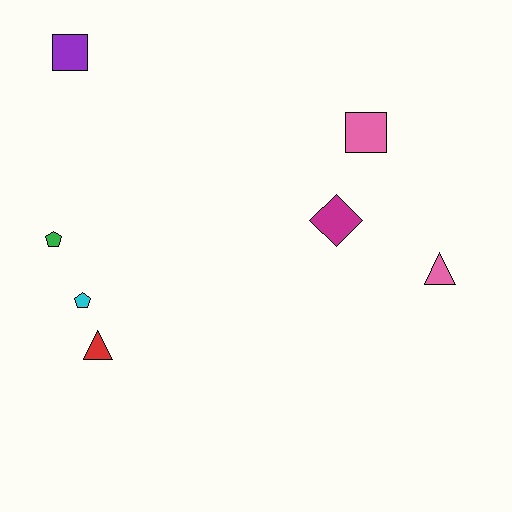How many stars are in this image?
There are no stars.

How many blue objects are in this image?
There are no blue objects.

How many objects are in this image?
There are 7 objects.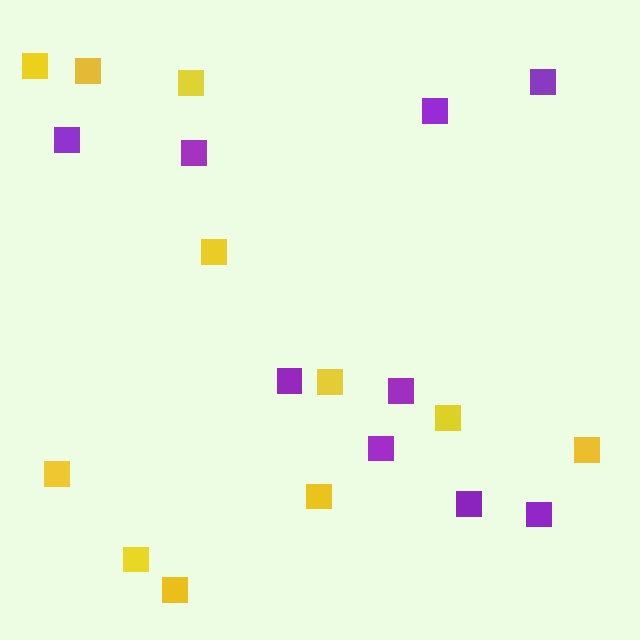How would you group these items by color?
There are 2 groups: one group of purple squares (9) and one group of yellow squares (11).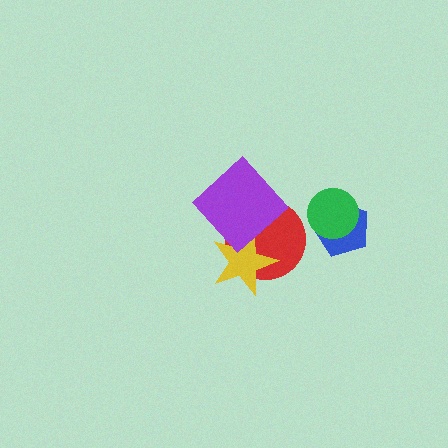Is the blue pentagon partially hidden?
Yes, it is partially covered by another shape.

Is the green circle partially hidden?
No, no other shape covers it.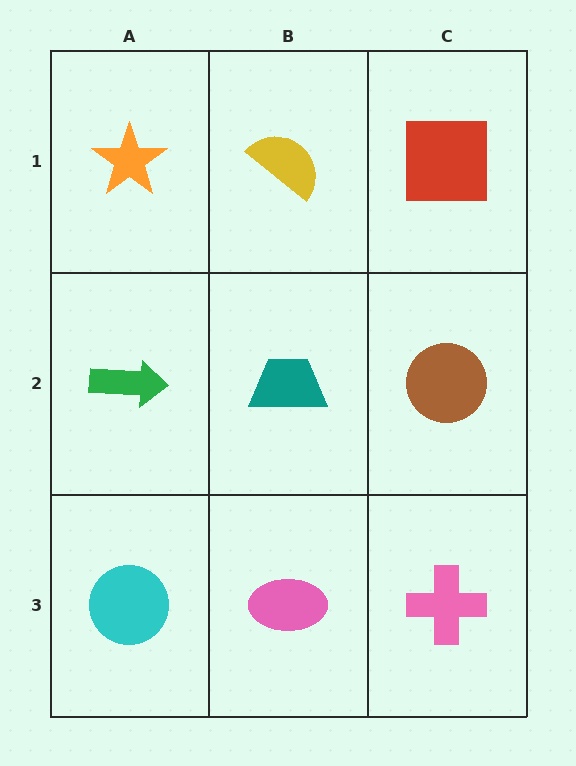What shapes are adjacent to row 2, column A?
An orange star (row 1, column A), a cyan circle (row 3, column A), a teal trapezoid (row 2, column B).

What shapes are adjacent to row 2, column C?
A red square (row 1, column C), a pink cross (row 3, column C), a teal trapezoid (row 2, column B).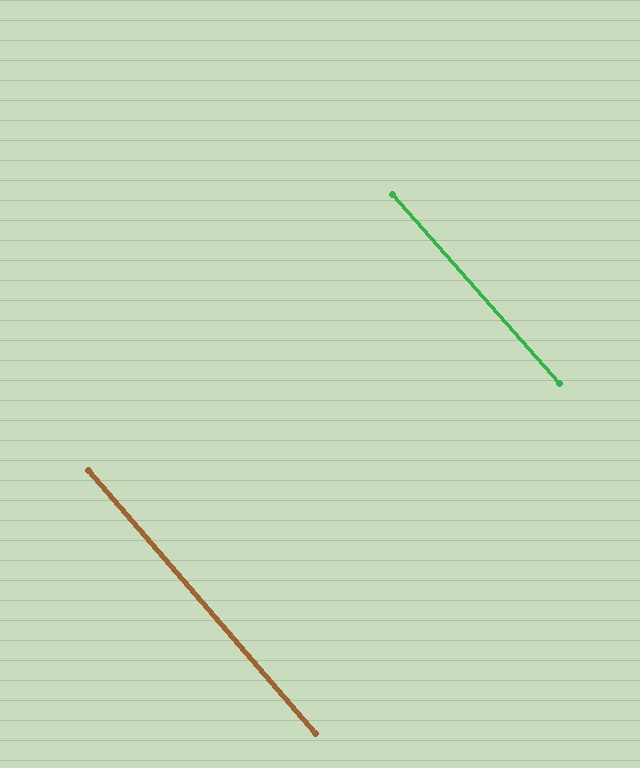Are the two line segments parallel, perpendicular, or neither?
Parallel — their directions differ by only 0.7°.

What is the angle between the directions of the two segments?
Approximately 1 degree.